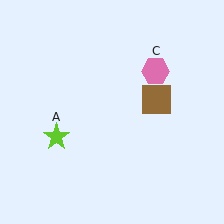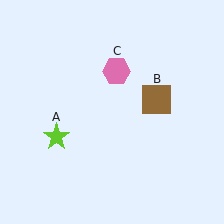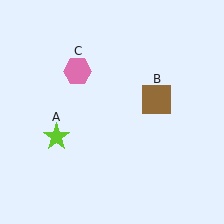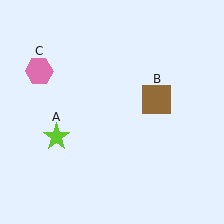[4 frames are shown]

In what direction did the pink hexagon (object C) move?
The pink hexagon (object C) moved left.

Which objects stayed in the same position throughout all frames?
Lime star (object A) and brown square (object B) remained stationary.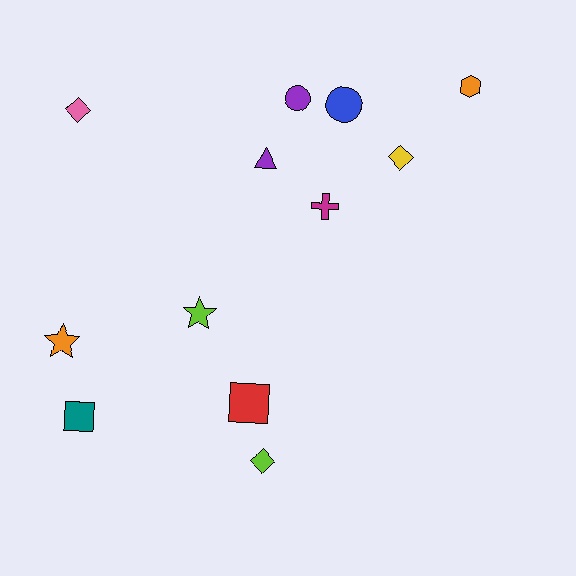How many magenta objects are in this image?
There is 1 magenta object.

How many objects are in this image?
There are 12 objects.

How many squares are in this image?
There are 2 squares.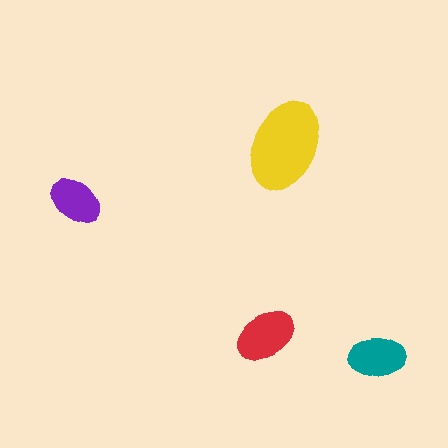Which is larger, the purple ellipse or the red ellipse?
The red one.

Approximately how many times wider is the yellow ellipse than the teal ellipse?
About 1.5 times wider.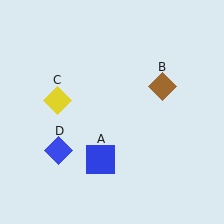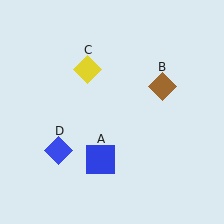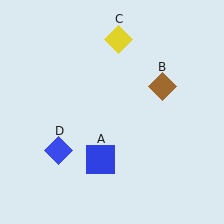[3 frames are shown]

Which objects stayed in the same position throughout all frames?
Blue square (object A) and brown diamond (object B) and blue diamond (object D) remained stationary.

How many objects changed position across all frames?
1 object changed position: yellow diamond (object C).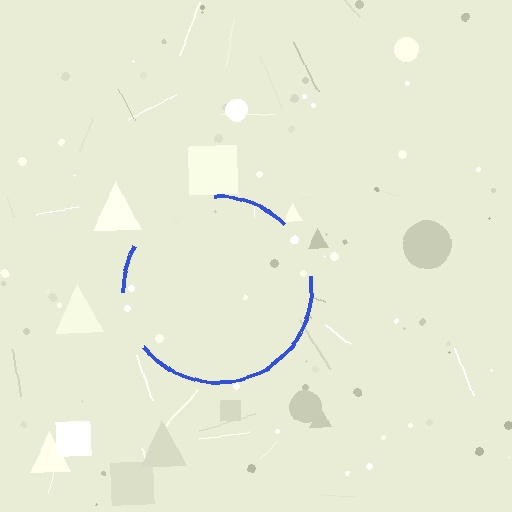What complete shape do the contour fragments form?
The contour fragments form a circle.